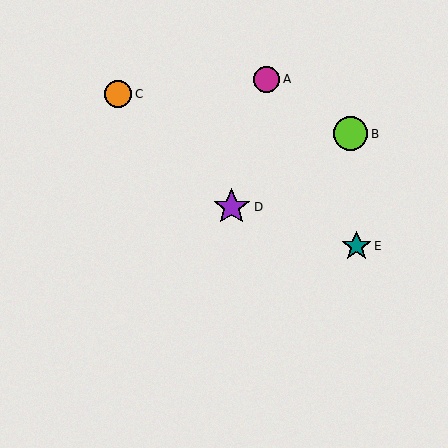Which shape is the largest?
The purple star (labeled D) is the largest.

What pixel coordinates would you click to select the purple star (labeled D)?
Click at (232, 207) to select the purple star D.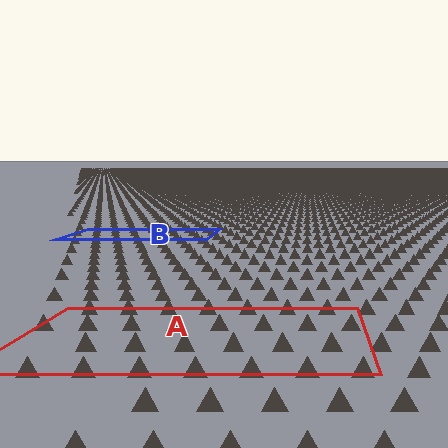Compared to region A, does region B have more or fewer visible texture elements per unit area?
Region B has more texture elements per unit area — they are packed more densely because it is farther away.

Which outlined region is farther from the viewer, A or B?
Region B is farther from the viewer — the texture elements inside it appear smaller and more densely packed.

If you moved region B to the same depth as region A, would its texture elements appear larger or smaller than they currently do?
They would appear larger. At a closer depth, the same texture elements are projected at a bigger on-screen size.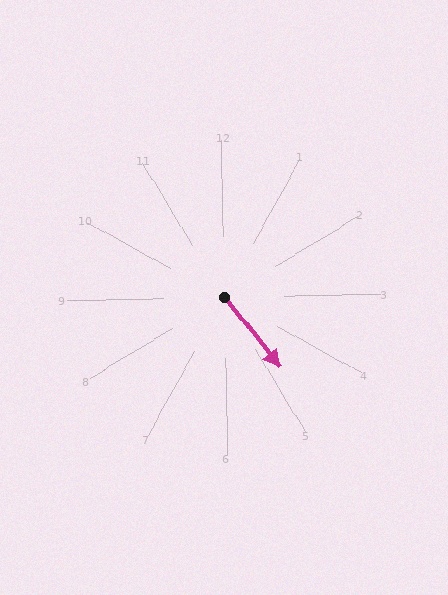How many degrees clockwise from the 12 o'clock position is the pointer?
Approximately 142 degrees.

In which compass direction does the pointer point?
Southeast.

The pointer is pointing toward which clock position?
Roughly 5 o'clock.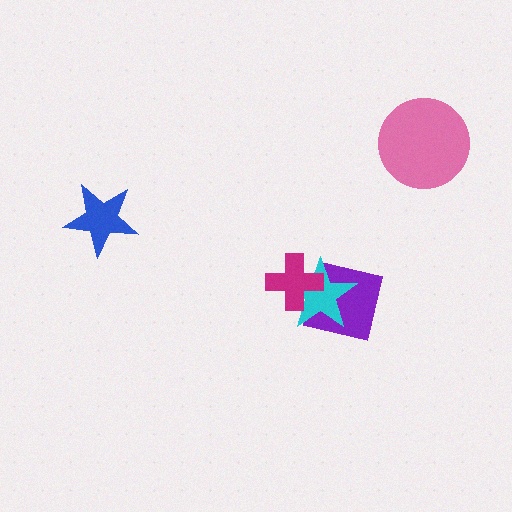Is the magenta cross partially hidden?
No, no other shape covers it.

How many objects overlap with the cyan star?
2 objects overlap with the cyan star.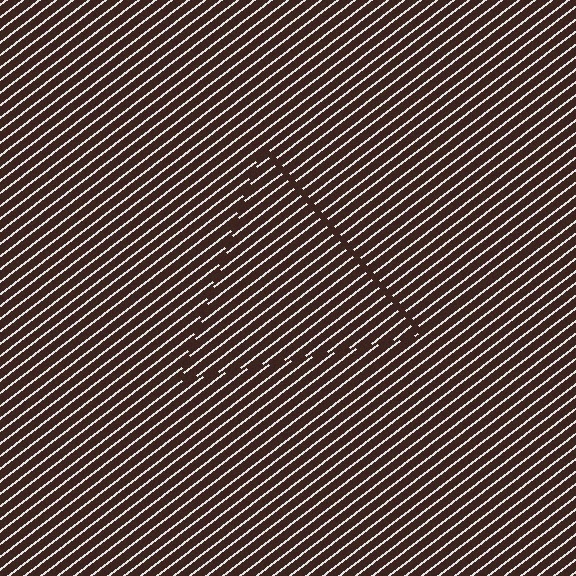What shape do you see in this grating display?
An illusory triangle. The interior of the shape contains the same grating, shifted by half a period — the contour is defined by the phase discontinuity where line-ends from the inner and outer gratings abut.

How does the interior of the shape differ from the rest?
The interior of the shape contains the same grating, shifted by half a period — the contour is defined by the phase discontinuity where line-ends from the inner and outer gratings abut.